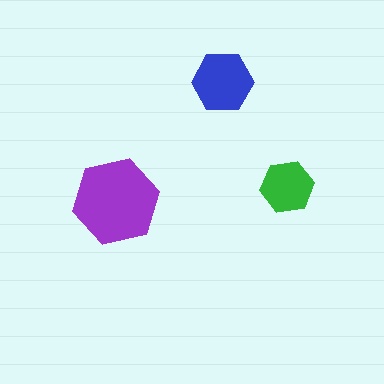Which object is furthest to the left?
The purple hexagon is leftmost.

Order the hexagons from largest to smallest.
the purple one, the blue one, the green one.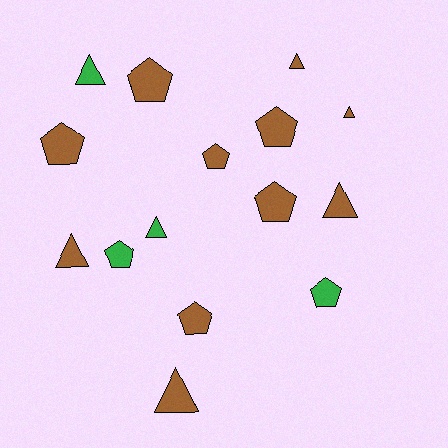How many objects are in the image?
There are 15 objects.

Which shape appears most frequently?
Pentagon, with 8 objects.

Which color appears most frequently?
Brown, with 11 objects.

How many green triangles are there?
There are 2 green triangles.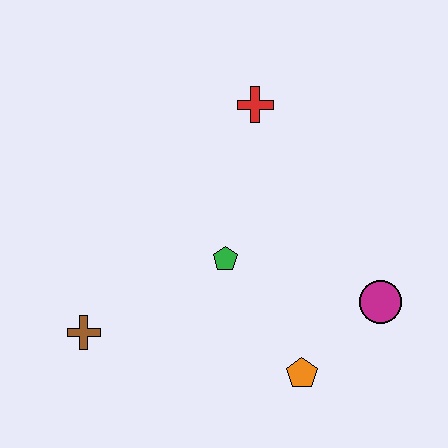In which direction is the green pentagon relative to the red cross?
The green pentagon is below the red cross.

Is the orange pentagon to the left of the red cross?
No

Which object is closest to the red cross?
The green pentagon is closest to the red cross.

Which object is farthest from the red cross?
The brown cross is farthest from the red cross.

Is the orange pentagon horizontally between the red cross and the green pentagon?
No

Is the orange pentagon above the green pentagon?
No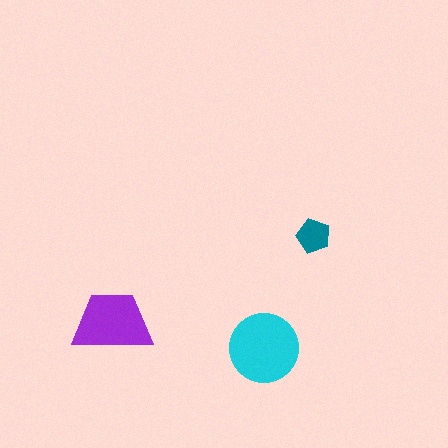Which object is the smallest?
The teal pentagon.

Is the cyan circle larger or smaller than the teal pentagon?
Larger.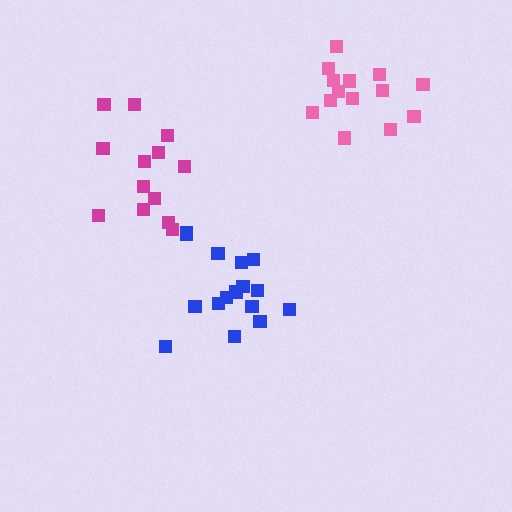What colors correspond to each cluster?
The clusters are colored: pink, magenta, blue.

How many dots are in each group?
Group 1: 14 dots, Group 2: 13 dots, Group 3: 16 dots (43 total).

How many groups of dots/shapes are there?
There are 3 groups.